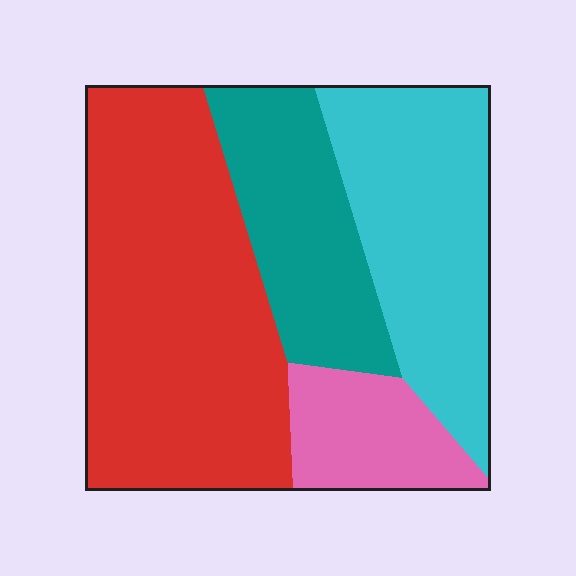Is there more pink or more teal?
Teal.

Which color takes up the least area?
Pink, at roughly 10%.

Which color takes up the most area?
Red, at roughly 45%.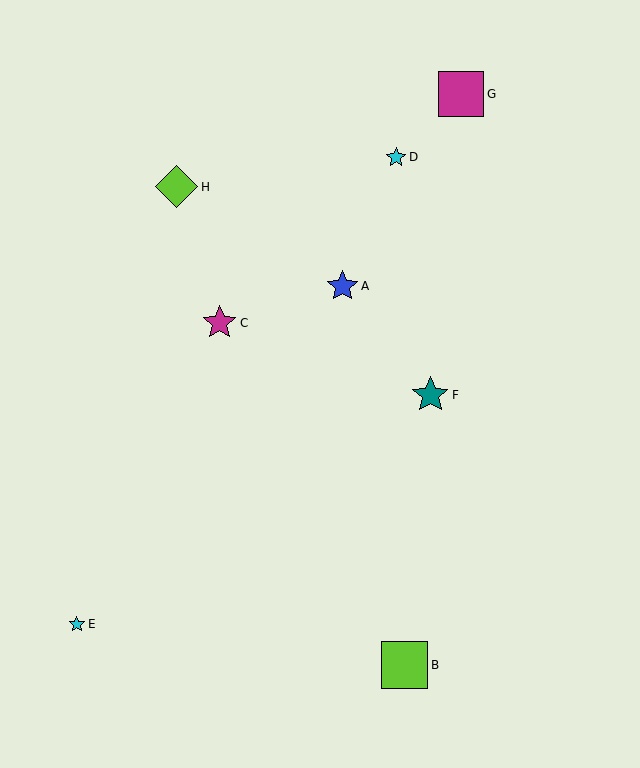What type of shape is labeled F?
Shape F is a teal star.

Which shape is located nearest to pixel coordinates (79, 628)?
The cyan star (labeled E) at (77, 624) is nearest to that location.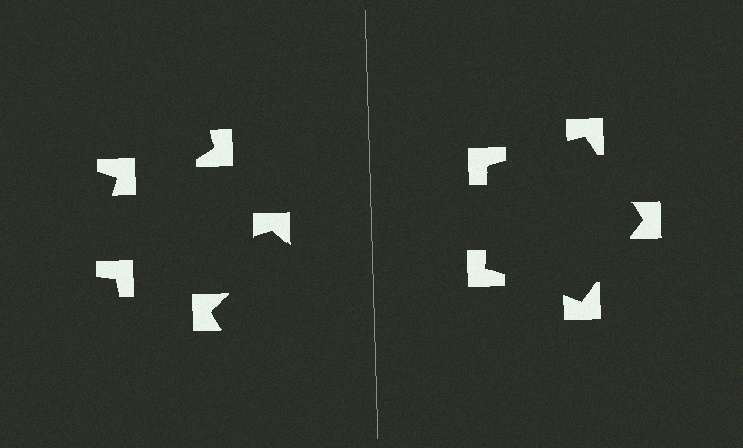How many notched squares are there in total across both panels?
10 — 5 on each side.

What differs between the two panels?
The notched squares are positioned identically on both sides; only the wedge orientations differ. On the right they align to a pentagon; on the left they are misaligned.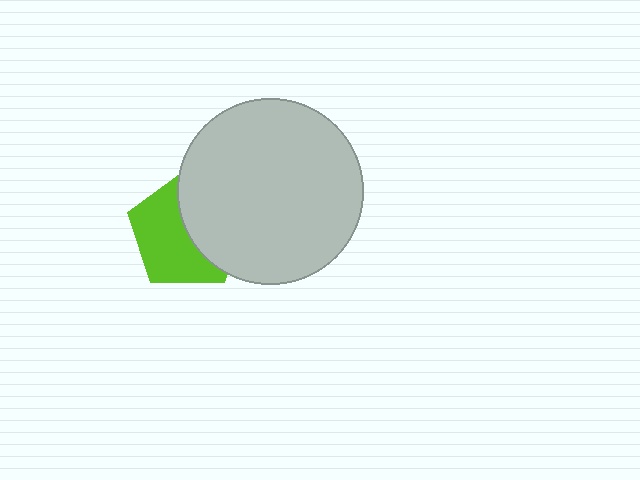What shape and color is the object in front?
The object in front is a light gray circle.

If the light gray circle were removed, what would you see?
You would see the complete lime pentagon.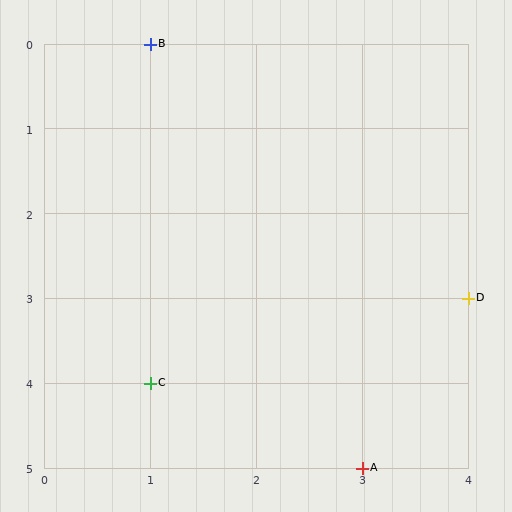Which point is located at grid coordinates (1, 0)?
Point B is at (1, 0).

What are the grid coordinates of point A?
Point A is at grid coordinates (3, 5).